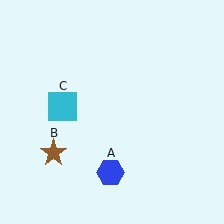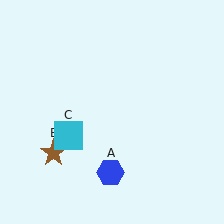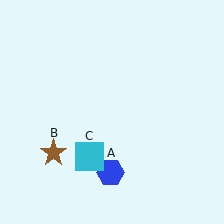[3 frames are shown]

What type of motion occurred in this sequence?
The cyan square (object C) rotated counterclockwise around the center of the scene.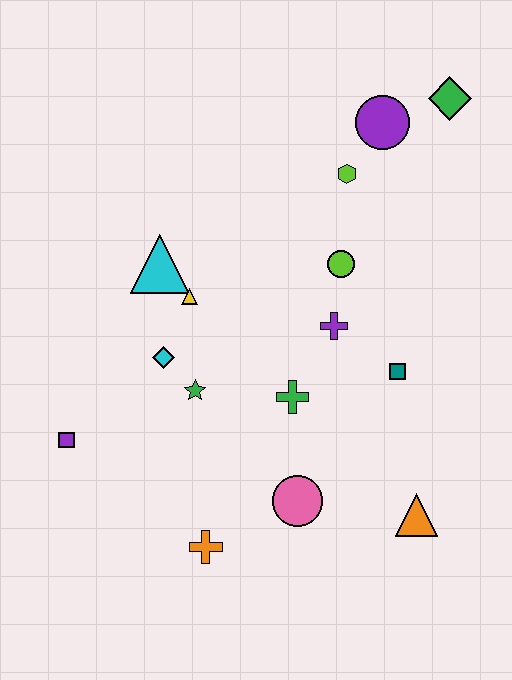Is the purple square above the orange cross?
Yes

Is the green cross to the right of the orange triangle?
No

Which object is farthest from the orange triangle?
The green diamond is farthest from the orange triangle.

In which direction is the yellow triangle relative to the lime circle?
The yellow triangle is to the left of the lime circle.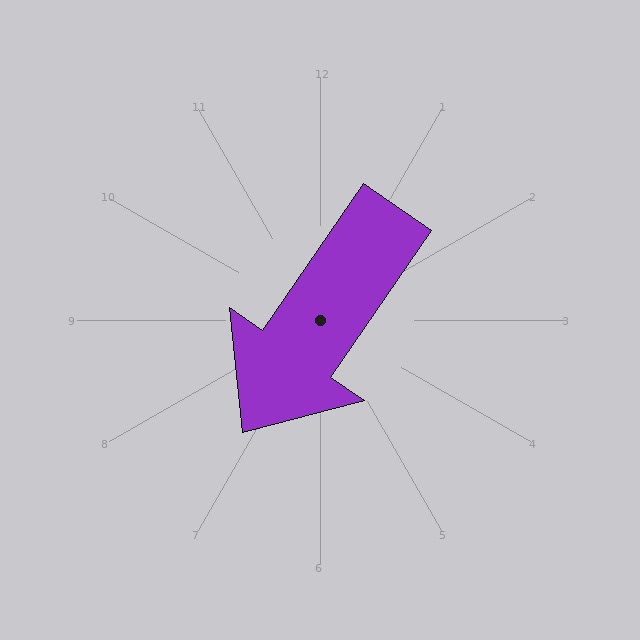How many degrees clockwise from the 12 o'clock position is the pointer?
Approximately 215 degrees.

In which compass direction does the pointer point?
Southwest.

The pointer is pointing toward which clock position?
Roughly 7 o'clock.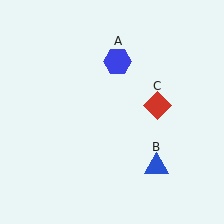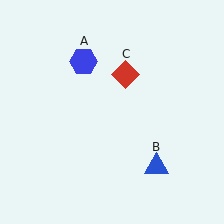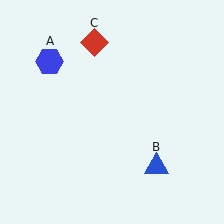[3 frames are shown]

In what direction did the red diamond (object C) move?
The red diamond (object C) moved up and to the left.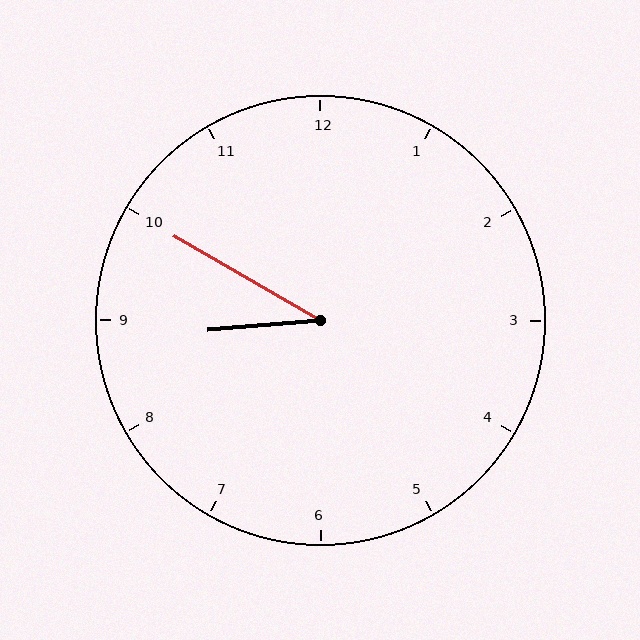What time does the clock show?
8:50.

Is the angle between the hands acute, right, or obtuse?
It is acute.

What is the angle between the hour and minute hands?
Approximately 35 degrees.